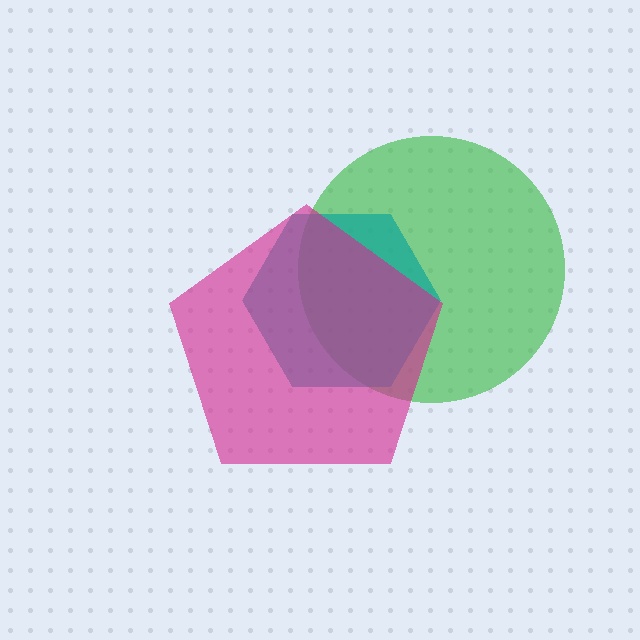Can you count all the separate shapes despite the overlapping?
Yes, there are 3 separate shapes.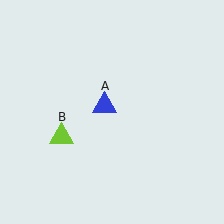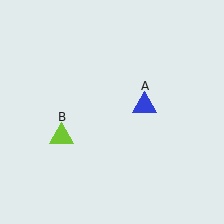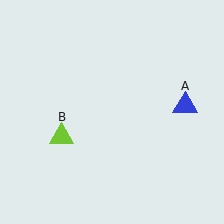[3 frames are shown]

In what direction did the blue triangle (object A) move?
The blue triangle (object A) moved right.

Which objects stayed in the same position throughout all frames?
Lime triangle (object B) remained stationary.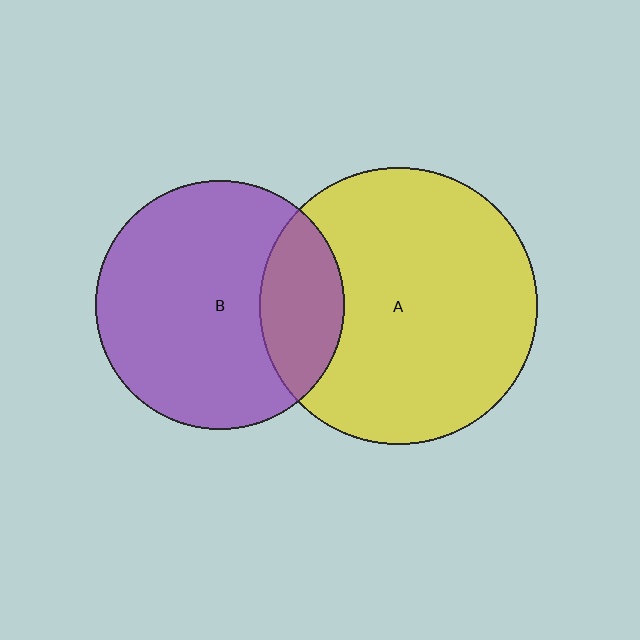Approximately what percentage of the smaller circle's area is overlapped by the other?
Approximately 25%.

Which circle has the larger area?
Circle A (yellow).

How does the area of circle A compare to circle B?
Approximately 1.2 times.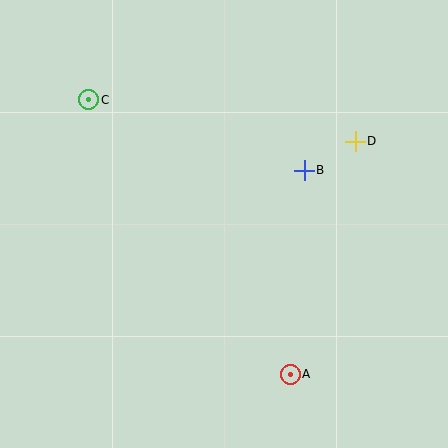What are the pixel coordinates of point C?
Point C is at (89, 100).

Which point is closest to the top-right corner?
Point D is closest to the top-right corner.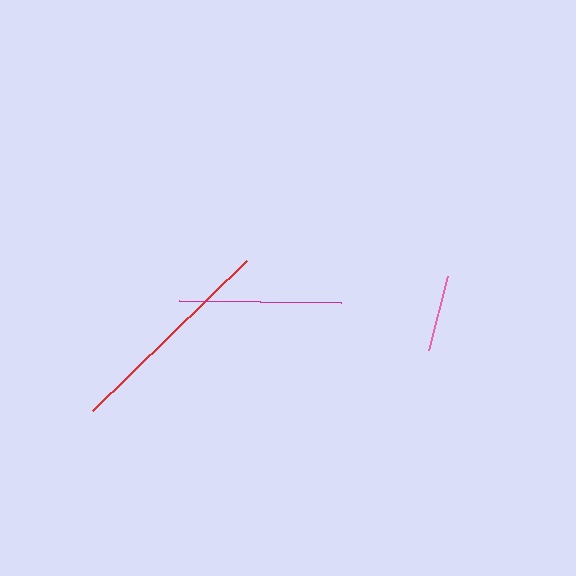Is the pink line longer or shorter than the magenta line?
The magenta line is longer than the pink line.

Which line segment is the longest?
The red line is the longest at approximately 216 pixels.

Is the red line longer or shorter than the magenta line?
The red line is longer than the magenta line.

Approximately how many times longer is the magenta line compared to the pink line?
The magenta line is approximately 2.1 times the length of the pink line.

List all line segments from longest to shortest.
From longest to shortest: red, magenta, pink.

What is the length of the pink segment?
The pink segment is approximately 76 pixels long.